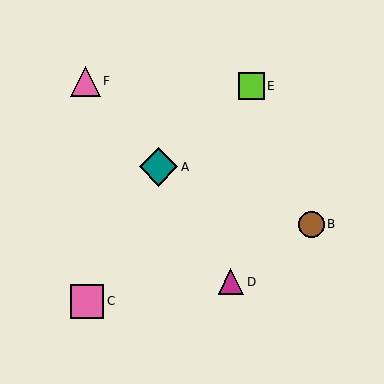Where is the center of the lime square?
The center of the lime square is at (251, 86).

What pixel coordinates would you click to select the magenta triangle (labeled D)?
Click at (231, 282) to select the magenta triangle D.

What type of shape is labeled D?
Shape D is a magenta triangle.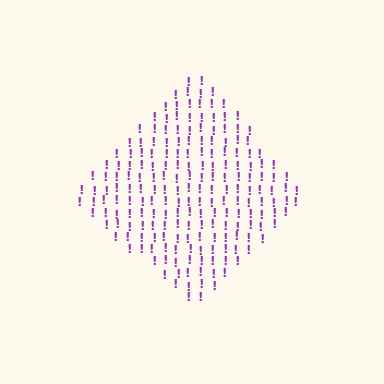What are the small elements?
The small elements are exclamation marks.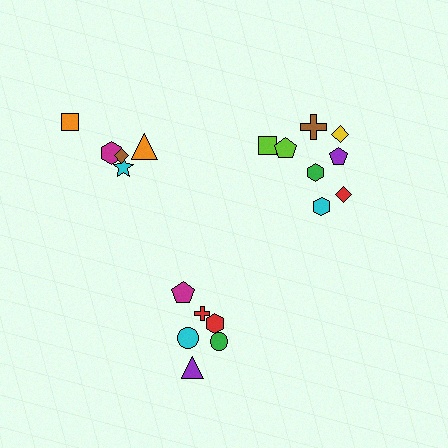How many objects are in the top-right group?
There are 8 objects.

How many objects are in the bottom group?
There are 6 objects.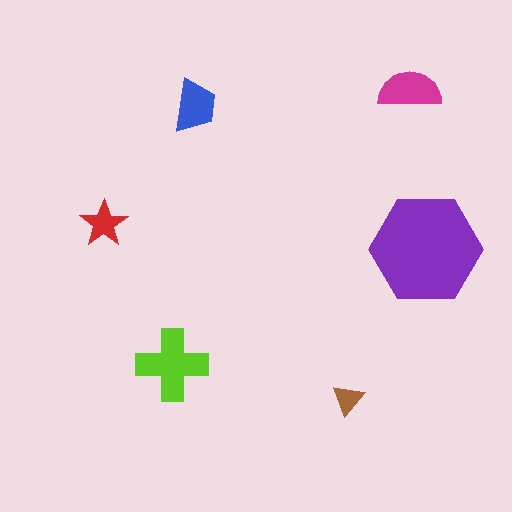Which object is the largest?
The purple hexagon.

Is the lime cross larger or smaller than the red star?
Larger.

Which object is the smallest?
The brown triangle.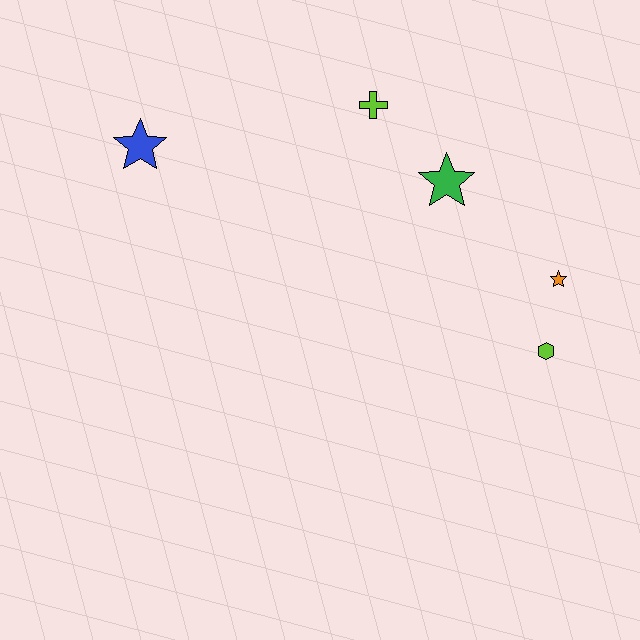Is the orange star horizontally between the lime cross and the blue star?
No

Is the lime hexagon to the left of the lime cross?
No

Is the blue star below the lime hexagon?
No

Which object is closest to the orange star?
The lime hexagon is closest to the orange star.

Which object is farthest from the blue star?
The lime hexagon is farthest from the blue star.